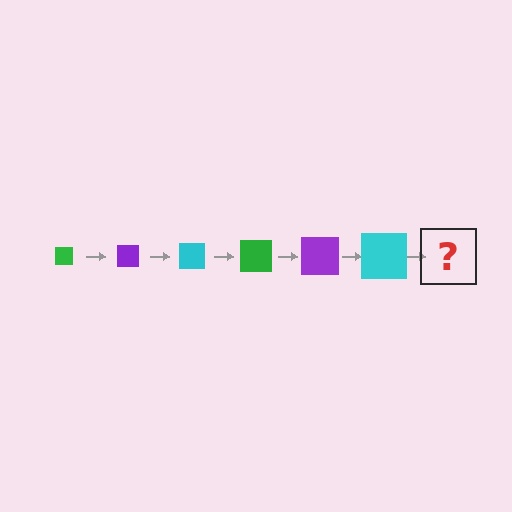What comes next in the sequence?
The next element should be a green square, larger than the previous one.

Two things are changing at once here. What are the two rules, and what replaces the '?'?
The two rules are that the square grows larger each step and the color cycles through green, purple, and cyan. The '?' should be a green square, larger than the previous one.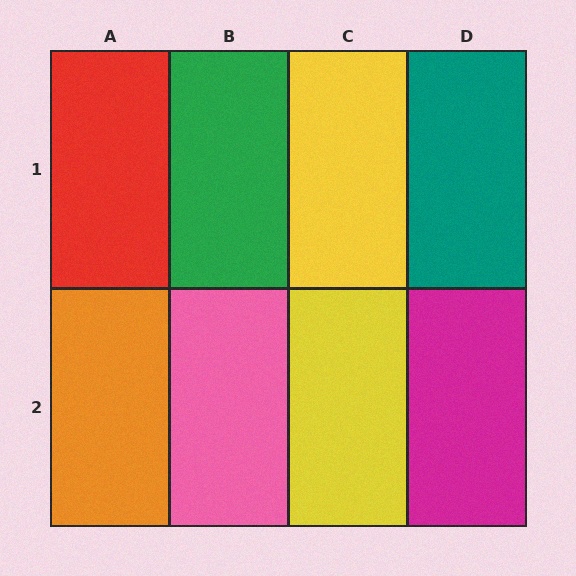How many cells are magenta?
1 cell is magenta.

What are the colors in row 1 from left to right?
Red, green, yellow, teal.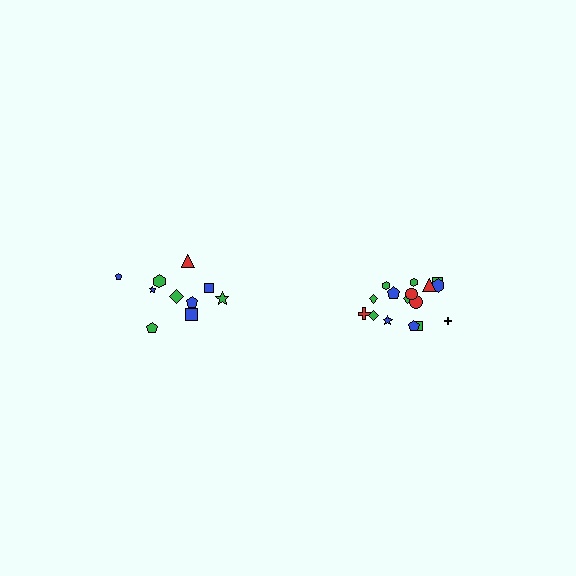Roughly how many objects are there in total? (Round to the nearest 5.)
Roughly 30 objects in total.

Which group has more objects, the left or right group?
The right group.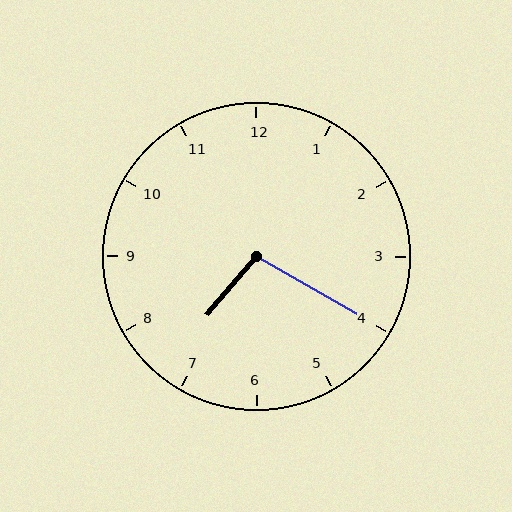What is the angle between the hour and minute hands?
Approximately 100 degrees.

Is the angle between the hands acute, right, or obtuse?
It is obtuse.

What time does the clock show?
7:20.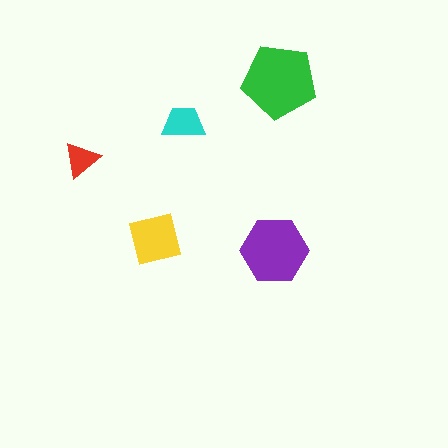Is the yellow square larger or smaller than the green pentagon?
Smaller.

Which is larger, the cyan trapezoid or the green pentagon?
The green pentagon.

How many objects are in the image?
There are 5 objects in the image.